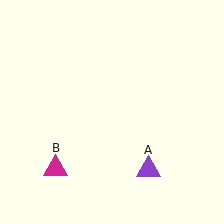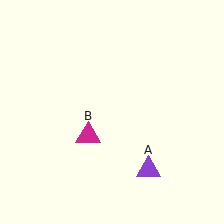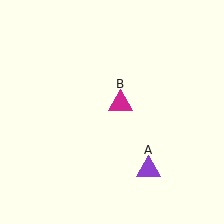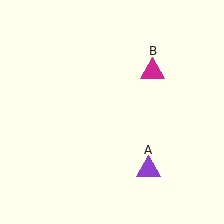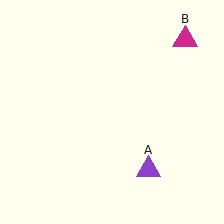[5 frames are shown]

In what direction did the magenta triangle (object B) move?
The magenta triangle (object B) moved up and to the right.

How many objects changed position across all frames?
1 object changed position: magenta triangle (object B).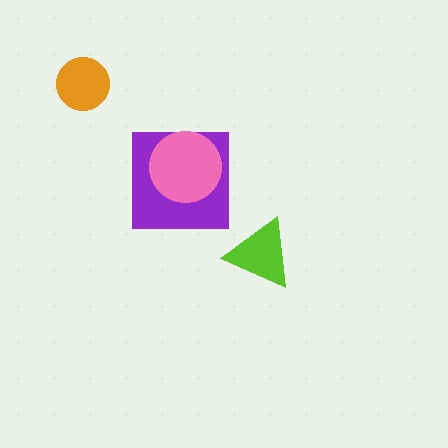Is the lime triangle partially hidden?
No, no other shape covers it.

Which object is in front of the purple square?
The pink circle is in front of the purple square.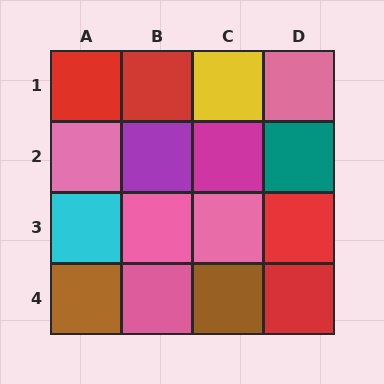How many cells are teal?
1 cell is teal.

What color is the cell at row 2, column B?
Purple.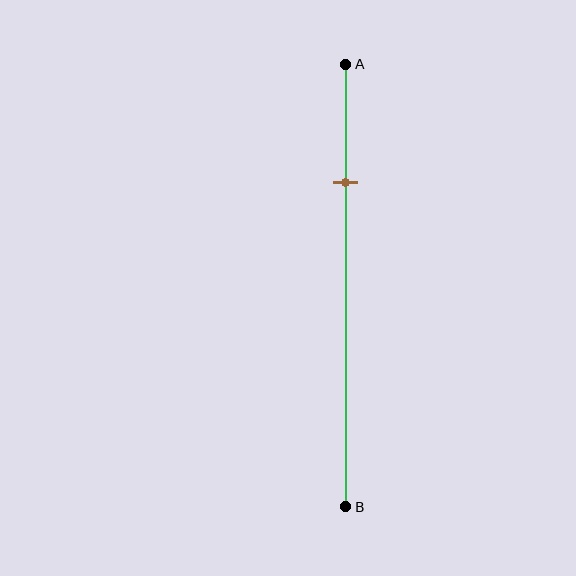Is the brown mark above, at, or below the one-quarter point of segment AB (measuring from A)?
The brown mark is approximately at the one-quarter point of segment AB.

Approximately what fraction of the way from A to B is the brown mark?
The brown mark is approximately 25% of the way from A to B.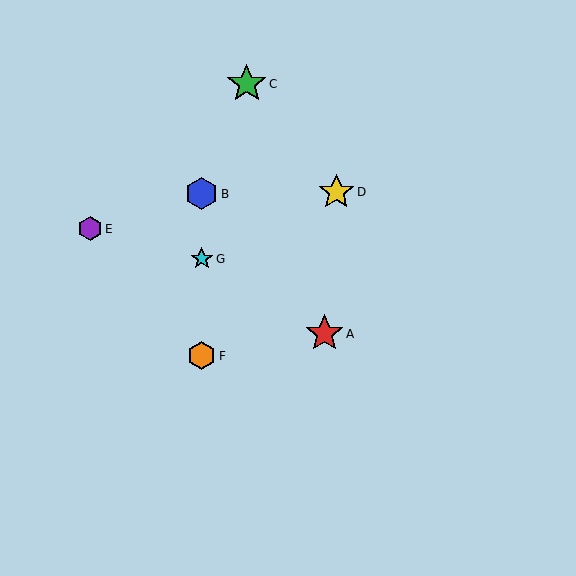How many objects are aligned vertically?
3 objects (B, F, G) are aligned vertically.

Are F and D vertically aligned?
No, F is at x≈202 and D is at x≈336.